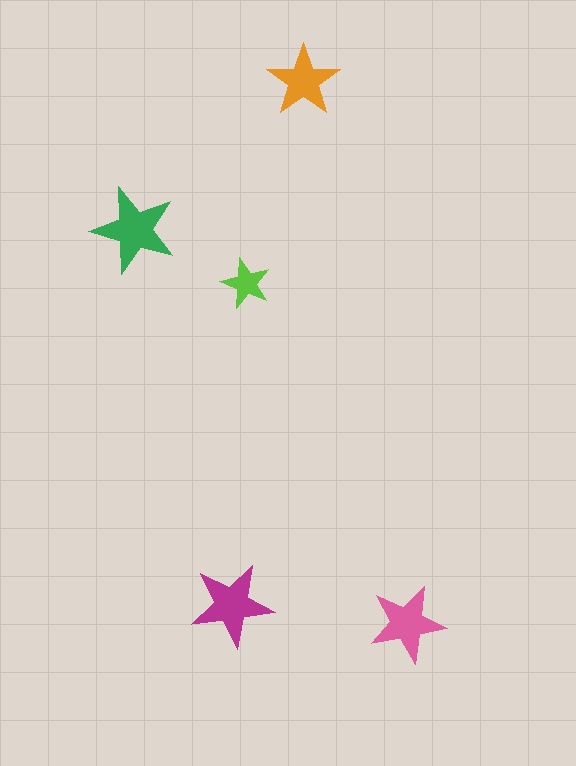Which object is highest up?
The orange star is topmost.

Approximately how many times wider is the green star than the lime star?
About 1.5 times wider.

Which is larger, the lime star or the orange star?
The orange one.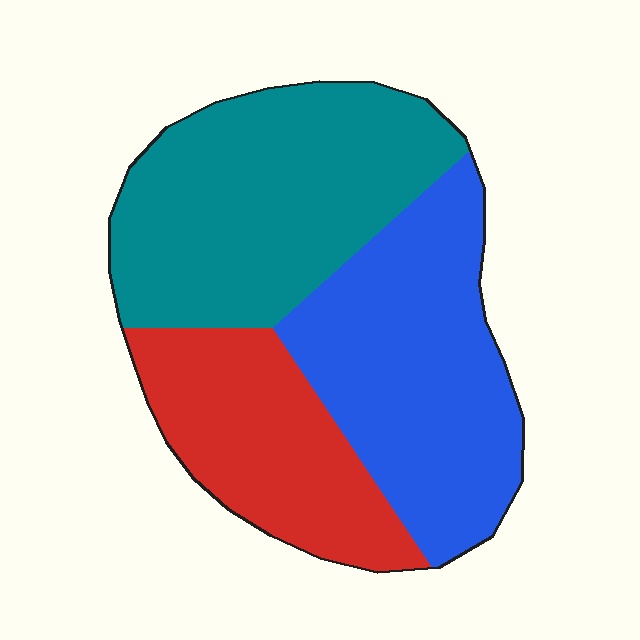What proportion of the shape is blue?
Blue takes up about three eighths (3/8) of the shape.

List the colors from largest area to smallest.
From largest to smallest: teal, blue, red.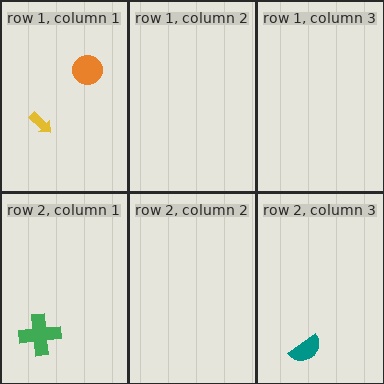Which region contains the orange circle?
The row 1, column 1 region.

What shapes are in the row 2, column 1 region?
The green cross.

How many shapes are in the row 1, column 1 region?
2.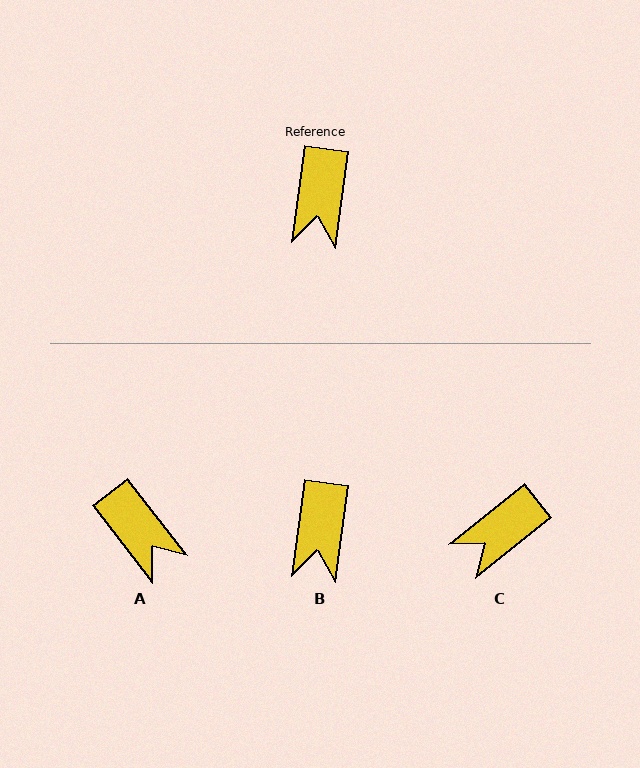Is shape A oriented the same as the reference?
No, it is off by about 45 degrees.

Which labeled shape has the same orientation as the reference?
B.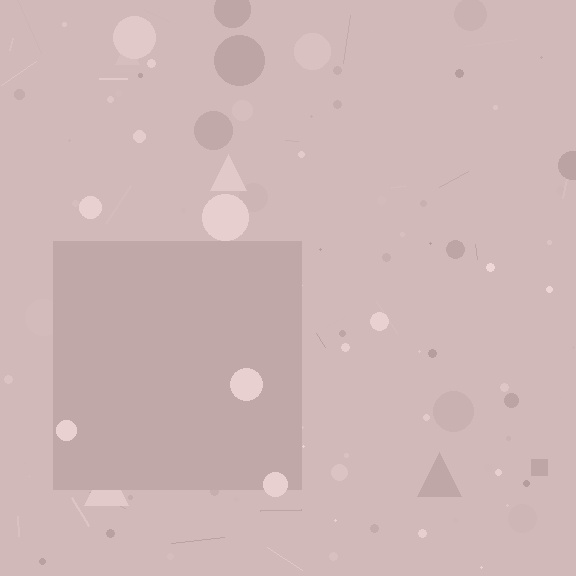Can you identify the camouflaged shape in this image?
The camouflaged shape is a square.